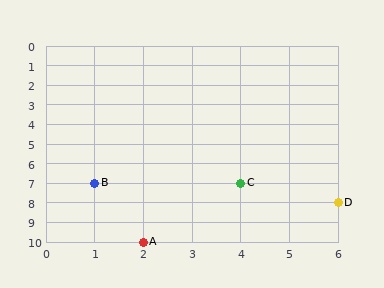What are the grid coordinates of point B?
Point B is at grid coordinates (1, 7).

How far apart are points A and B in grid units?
Points A and B are 1 column and 3 rows apart (about 3.2 grid units diagonally).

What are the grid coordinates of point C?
Point C is at grid coordinates (4, 7).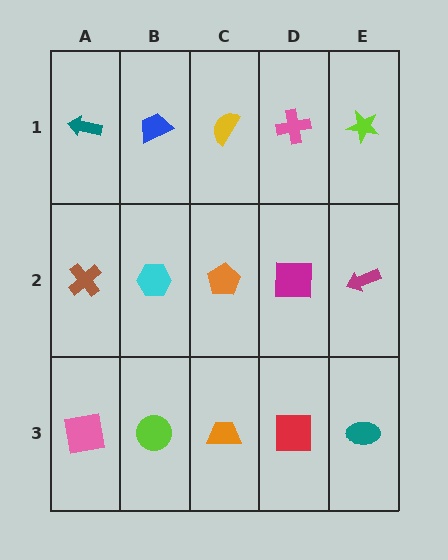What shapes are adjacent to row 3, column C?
An orange pentagon (row 2, column C), a lime circle (row 3, column B), a red square (row 3, column D).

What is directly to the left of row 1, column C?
A blue trapezoid.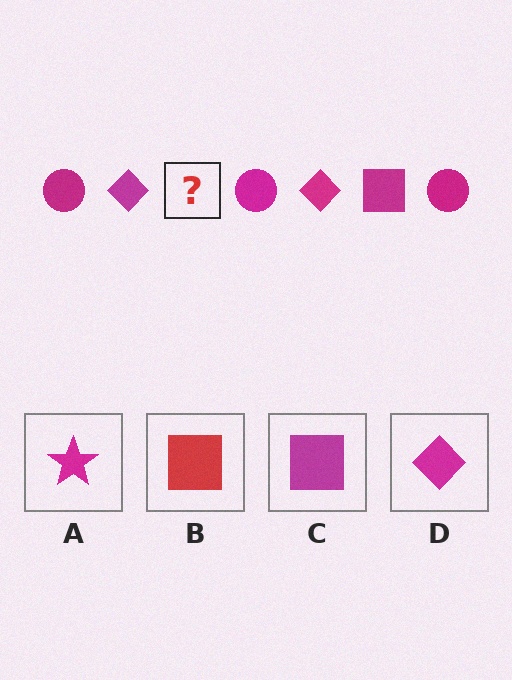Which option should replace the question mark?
Option C.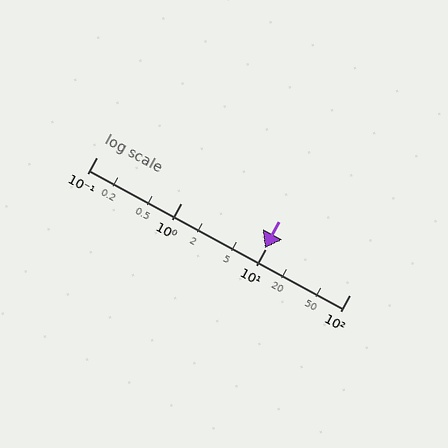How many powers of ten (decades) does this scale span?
The scale spans 3 decades, from 0.1 to 100.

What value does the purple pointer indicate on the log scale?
The pointer indicates approximately 9.9.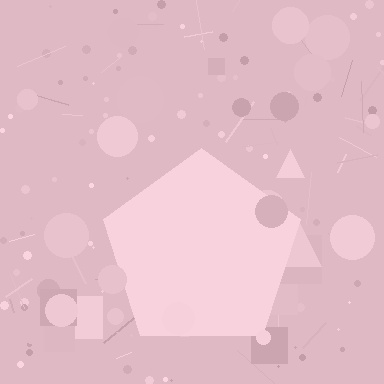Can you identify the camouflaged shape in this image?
The camouflaged shape is a pentagon.